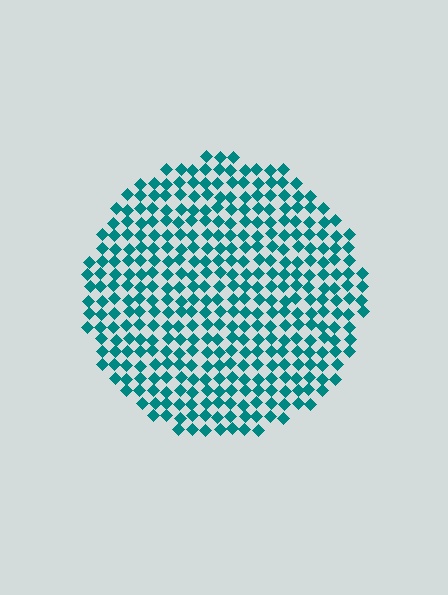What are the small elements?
The small elements are diamonds.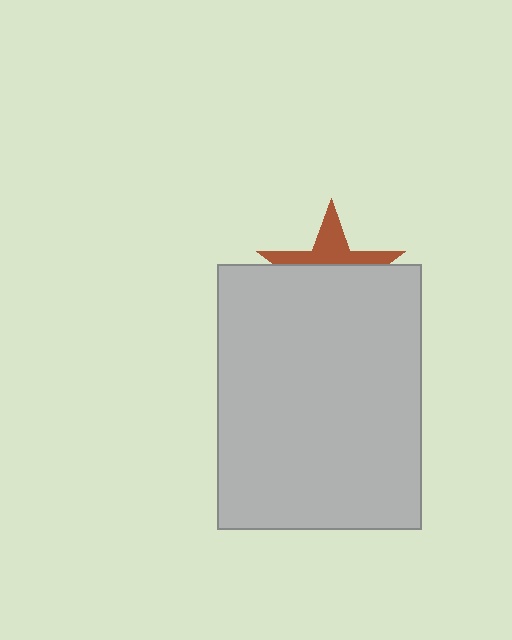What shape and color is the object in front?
The object in front is a light gray rectangle.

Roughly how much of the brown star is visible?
A small part of it is visible (roughly 36%).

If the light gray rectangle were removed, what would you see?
You would see the complete brown star.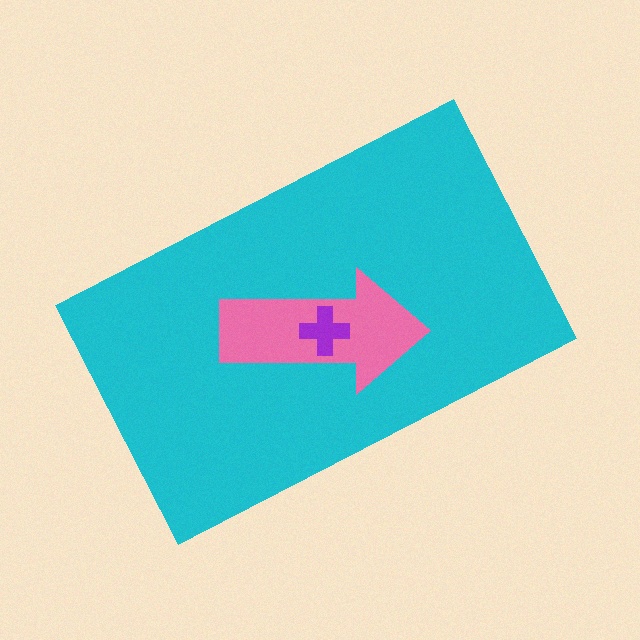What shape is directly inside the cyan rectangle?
The pink arrow.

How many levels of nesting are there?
3.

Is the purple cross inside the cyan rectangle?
Yes.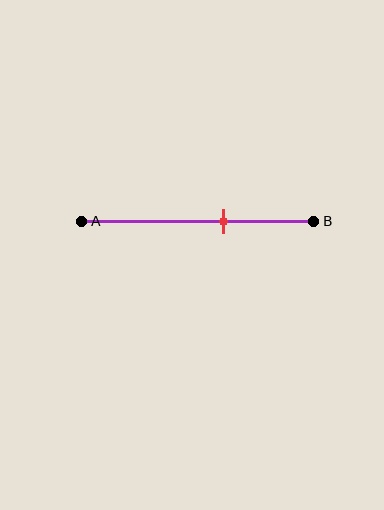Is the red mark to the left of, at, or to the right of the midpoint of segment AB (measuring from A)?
The red mark is to the right of the midpoint of segment AB.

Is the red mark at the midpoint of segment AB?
No, the mark is at about 60% from A, not at the 50% midpoint.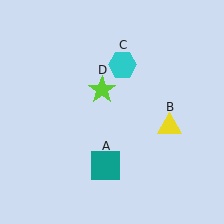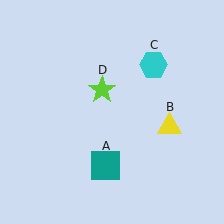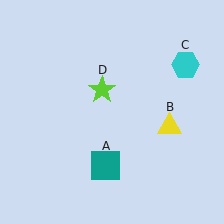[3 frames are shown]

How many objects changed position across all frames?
1 object changed position: cyan hexagon (object C).